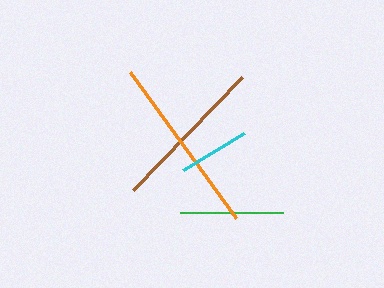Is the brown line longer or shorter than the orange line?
The orange line is longer than the brown line.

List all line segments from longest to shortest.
From longest to shortest: orange, brown, green, cyan.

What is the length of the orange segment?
The orange segment is approximately 181 pixels long.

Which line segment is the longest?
The orange line is the longest at approximately 181 pixels.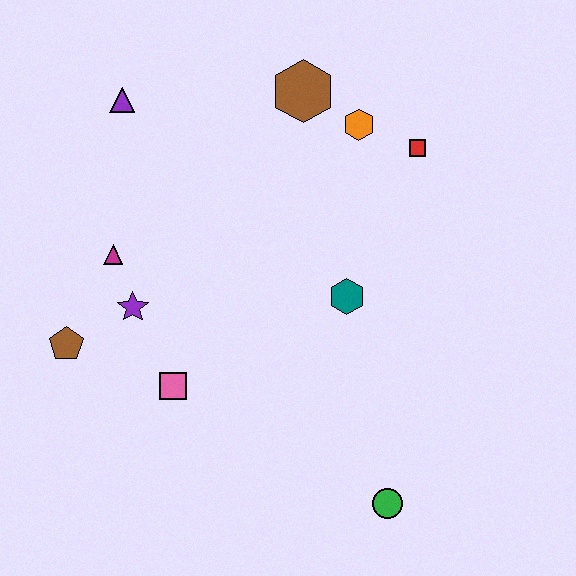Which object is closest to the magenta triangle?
The purple star is closest to the magenta triangle.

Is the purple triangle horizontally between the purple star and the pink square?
No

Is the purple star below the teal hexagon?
Yes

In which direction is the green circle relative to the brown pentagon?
The green circle is to the right of the brown pentagon.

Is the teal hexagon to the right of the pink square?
Yes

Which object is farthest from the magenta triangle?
The green circle is farthest from the magenta triangle.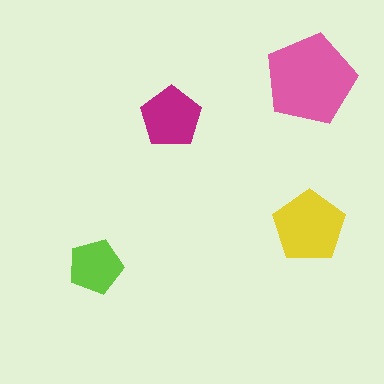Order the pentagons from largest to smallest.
the pink one, the yellow one, the magenta one, the lime one.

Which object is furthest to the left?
The lime pentagon is leftmost.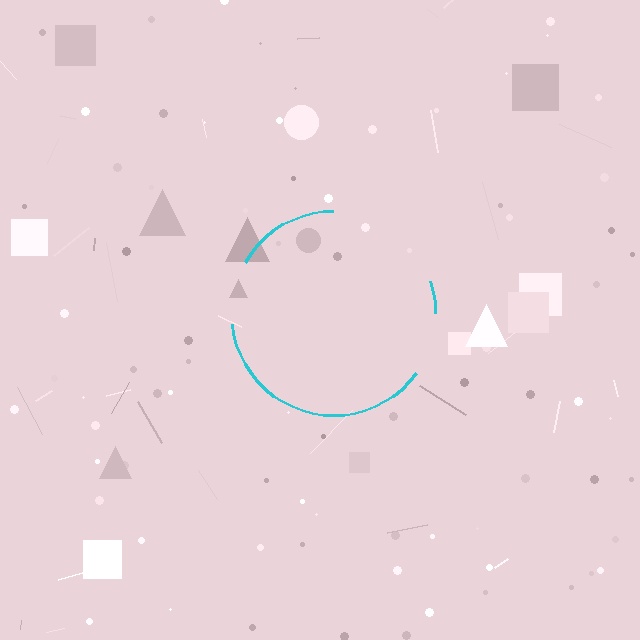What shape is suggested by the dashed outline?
The dashed outline suggests a circle.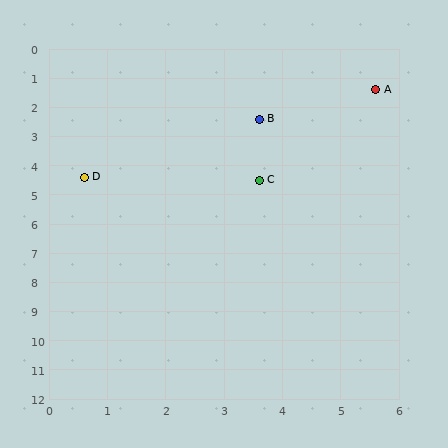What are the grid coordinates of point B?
Point B is at approximately (3.6, 2.4).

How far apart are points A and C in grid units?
Points A and C are about 3.7 grid units apart.